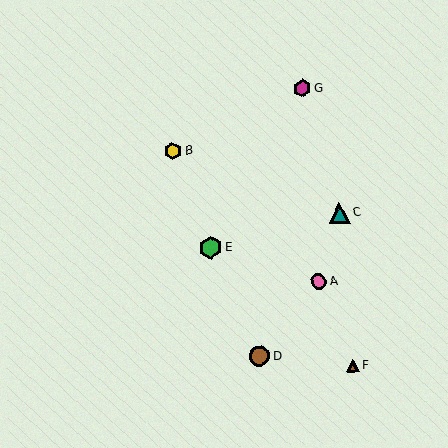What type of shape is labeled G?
Shape G is a magenta hexagon.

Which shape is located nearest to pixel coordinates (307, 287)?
The pink circle (labeled A) at (319, 281) is nearest to that location.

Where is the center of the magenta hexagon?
The center of the magenta hexagon is at (302, 88).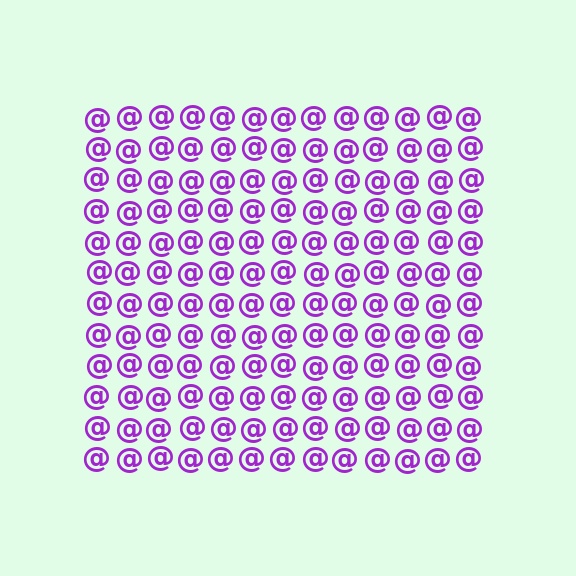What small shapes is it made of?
It is made of small at signs.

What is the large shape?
The large shape is a square.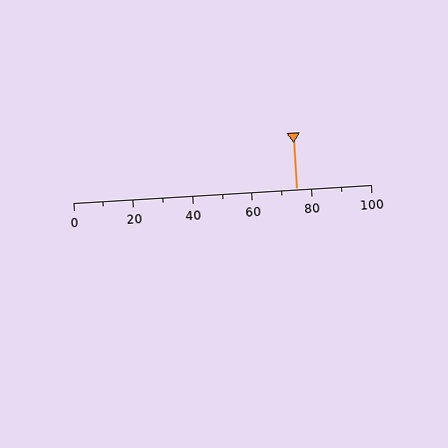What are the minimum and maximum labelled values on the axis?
The axis runs from 0 to 100.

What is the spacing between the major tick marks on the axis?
The major ticks are spaced 20 apart.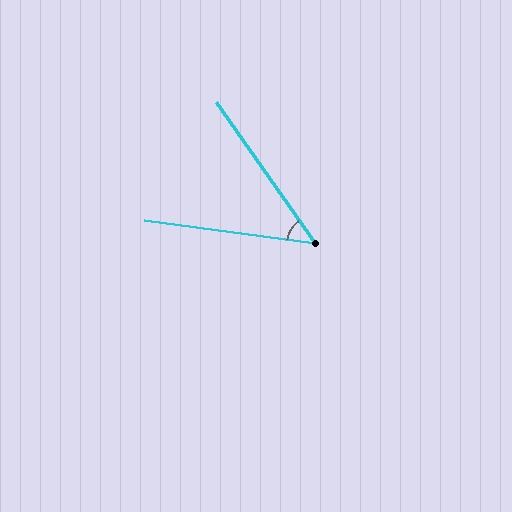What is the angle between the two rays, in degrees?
Approximately 47 degrees.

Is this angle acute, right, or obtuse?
It is acute.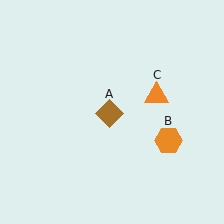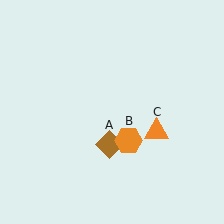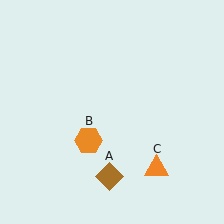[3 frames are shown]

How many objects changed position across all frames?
3 objects changed position: brown diamond (object A), orange hexagon (object B), orange triangle (object C).